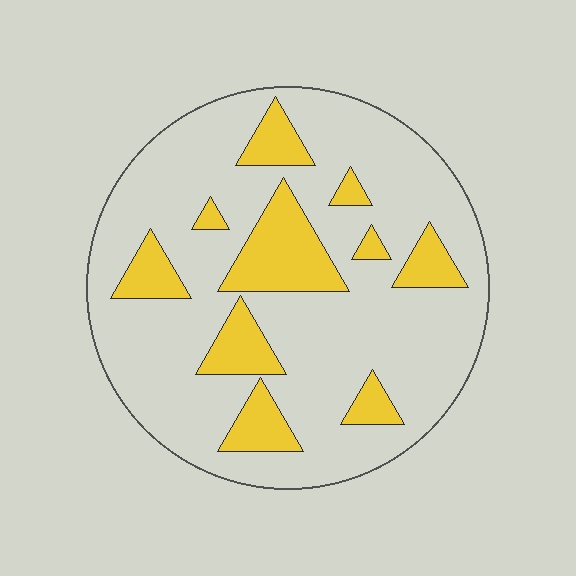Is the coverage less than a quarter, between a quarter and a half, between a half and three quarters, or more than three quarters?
Less than a quarter.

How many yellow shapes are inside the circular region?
10.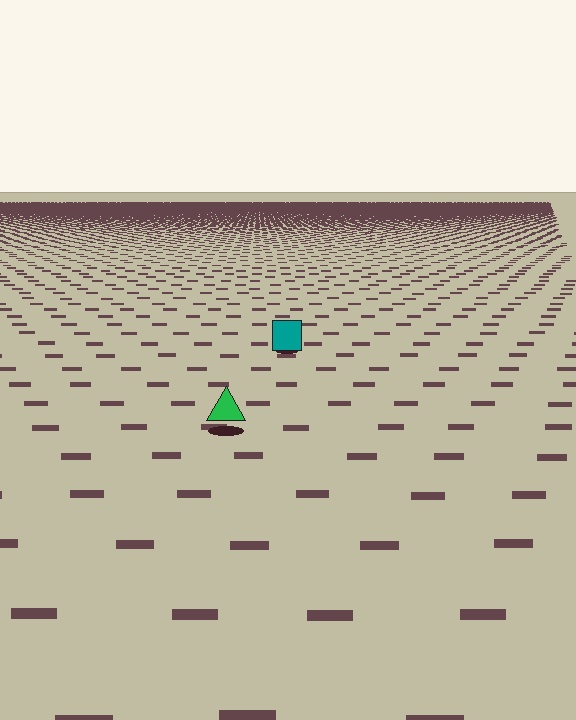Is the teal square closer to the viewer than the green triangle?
No. The green triangle is closer — you can tell from the texture gradient: the ground texture is coarser near it.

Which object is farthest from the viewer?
The teal square is farthest from the viewer. It appears smaller and the ground texture around it is denser.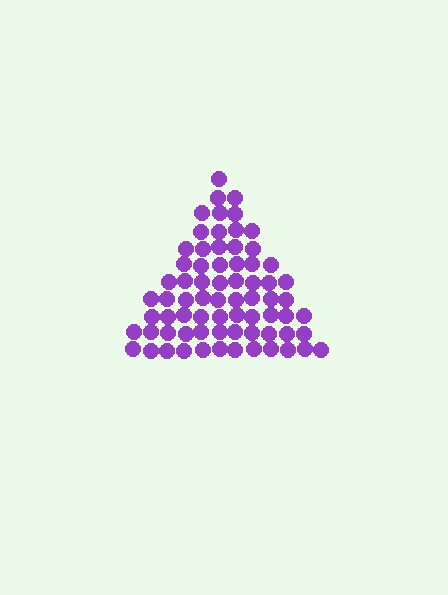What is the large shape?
The large shape is a triangle.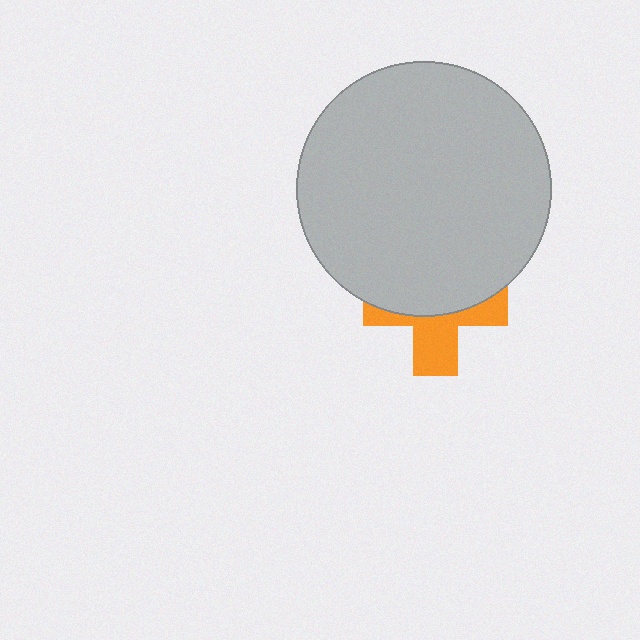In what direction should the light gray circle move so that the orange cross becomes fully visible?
The light gray circle should move up. That is the shortest direction to clear the overlap and leave the orange cross fully visible.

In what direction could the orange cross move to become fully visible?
The orange cross could move down. That would shift it out from behind the light gray circle entirely.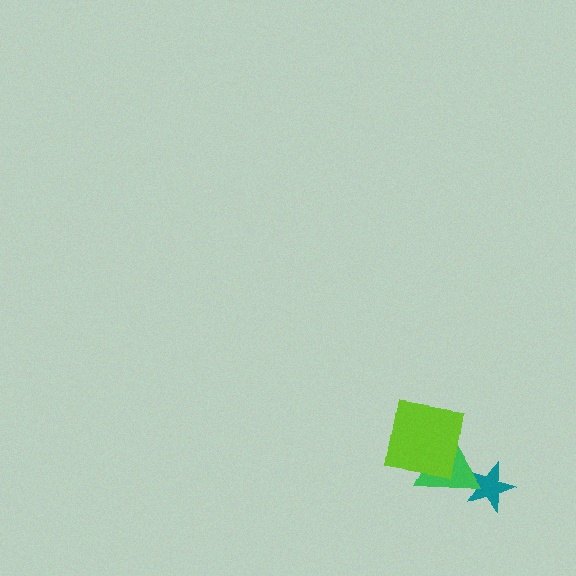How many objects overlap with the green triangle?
2 objects overlap with the green triangle.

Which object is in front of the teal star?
The green triangle is in front of the teal star.